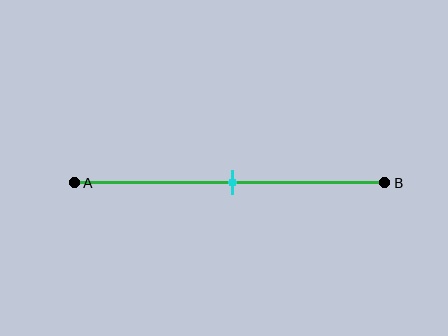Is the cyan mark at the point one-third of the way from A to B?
No, the mark is at about 50% from A, not at the 33% one-third point.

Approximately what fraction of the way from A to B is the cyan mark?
The cyan mark is approximately 50% of the way from A to B.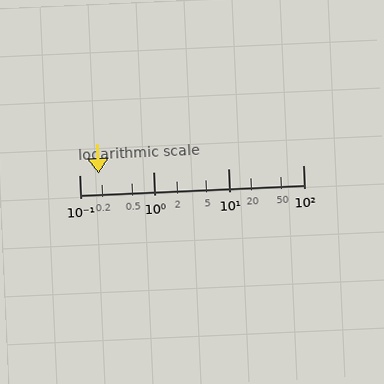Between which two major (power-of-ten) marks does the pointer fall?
The pointer is between 0.1 and 1.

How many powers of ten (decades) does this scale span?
The scale spans 3 decades, from 0.1 to 100.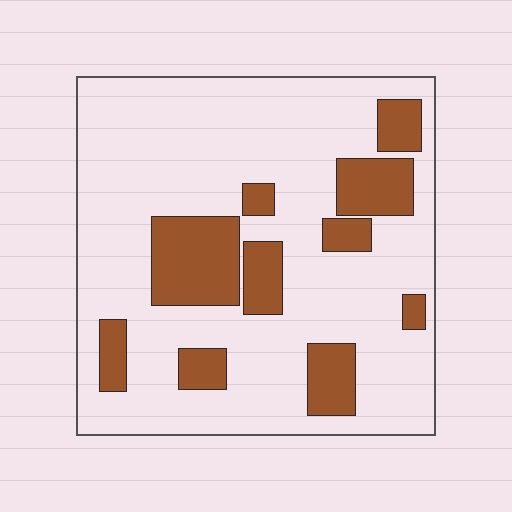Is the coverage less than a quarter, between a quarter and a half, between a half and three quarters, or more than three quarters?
Less than a quarter.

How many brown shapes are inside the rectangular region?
10.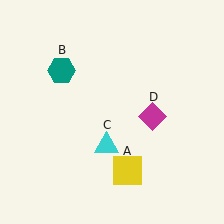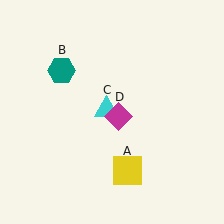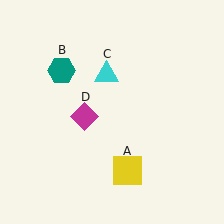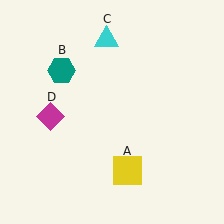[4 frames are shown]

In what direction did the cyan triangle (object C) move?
The cyan triangle (object C) moved up.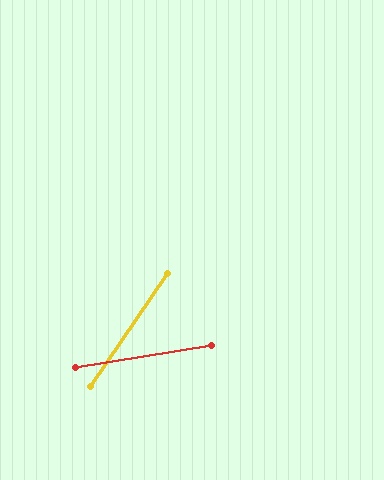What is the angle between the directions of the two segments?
Approximately 46 degrees.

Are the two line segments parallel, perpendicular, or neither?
Neither parallel nor perpendicular — they differ by about 46°.